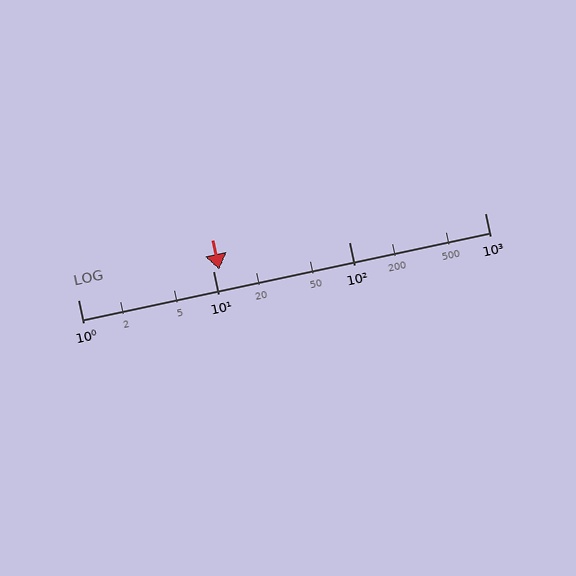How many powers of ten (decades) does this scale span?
The scale spans 3 decades, from 1 to 1000.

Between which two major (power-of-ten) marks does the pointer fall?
The pointer is between 10 and 100.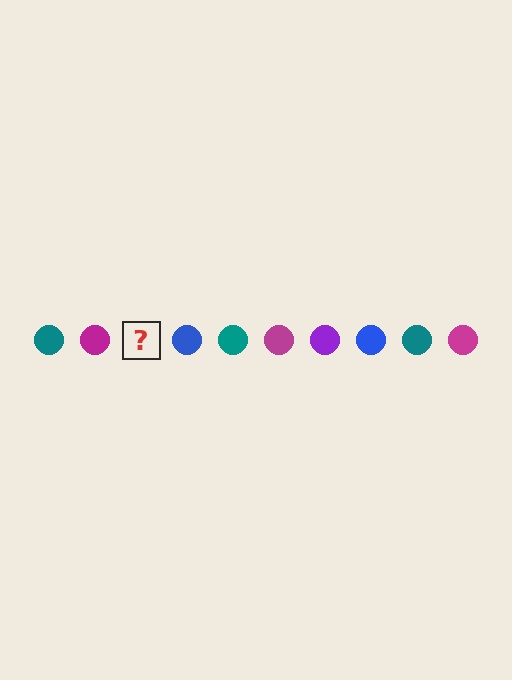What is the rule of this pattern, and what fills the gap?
The rule is that the pattern cycles through teal, magenta, purple, blue circles. The gap should be filled with a purple circle.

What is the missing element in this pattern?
The missing element is a purple circle.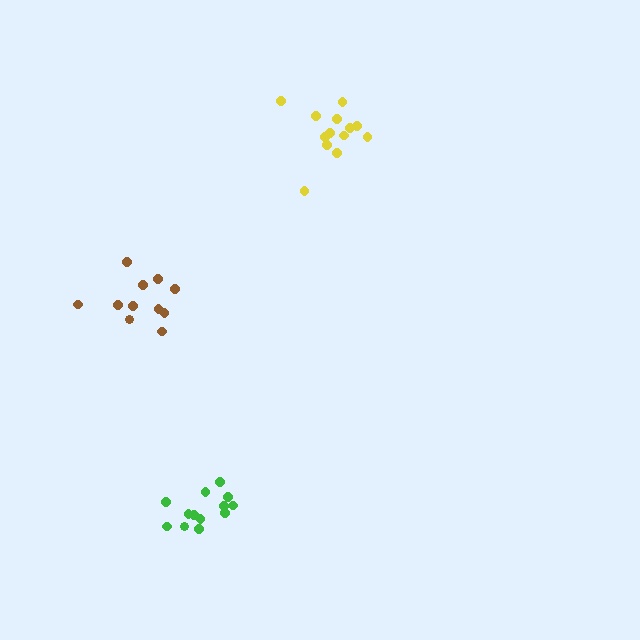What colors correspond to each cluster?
The clusters are colored: yellow, green, brown.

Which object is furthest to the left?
The brown cluster is leftmost.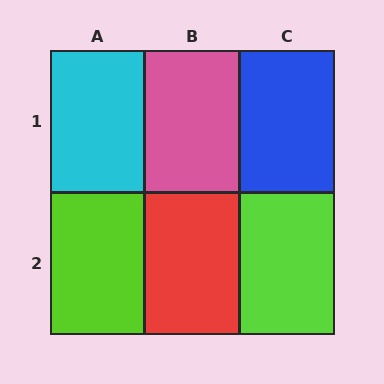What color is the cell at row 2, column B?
Red.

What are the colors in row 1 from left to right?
Cyan, pink, blue.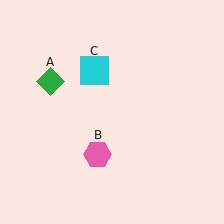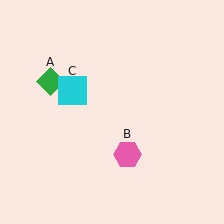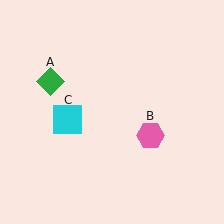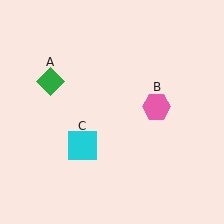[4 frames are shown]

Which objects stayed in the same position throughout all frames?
Green diamond (object A) remained stationary.